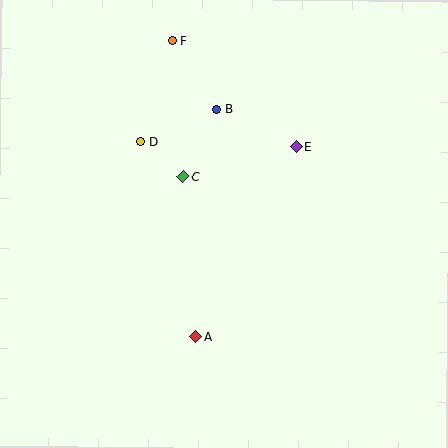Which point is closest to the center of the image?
Point C at (183, 176) is closest to the center.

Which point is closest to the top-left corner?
Point F is closest to the top-left corner.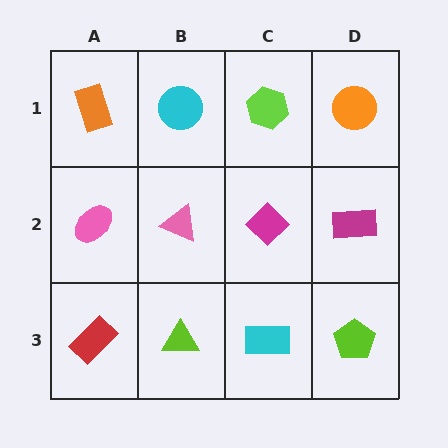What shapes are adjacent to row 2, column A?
An orange rectangle (row 1, column A), a red rectangle (row 3, column A), a pink triangle (row 2, column B).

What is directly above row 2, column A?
An orange rectangle.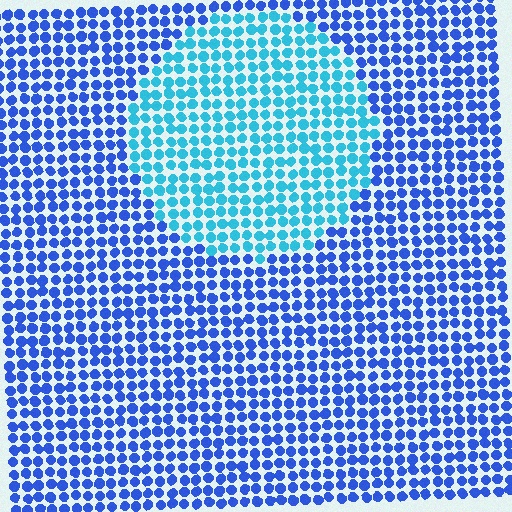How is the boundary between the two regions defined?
The boundary is defined purely by a slight shift in hue (about 36 degrees). Spacing, size, and orientation are identical on both sides.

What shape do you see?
I see a circle.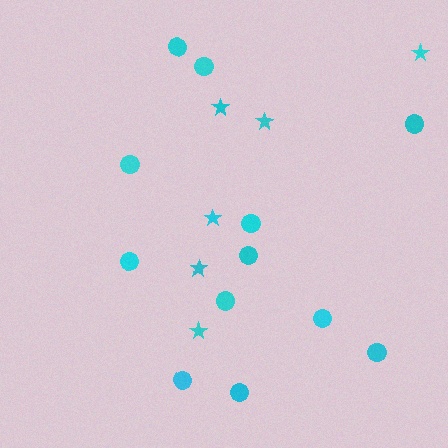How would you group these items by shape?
There are 2 groups: one group of stars (6) and one group of circles (12).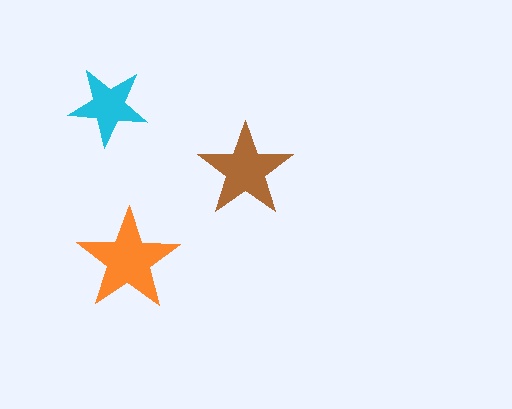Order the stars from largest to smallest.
the orange one, the brown one, the cyan one.